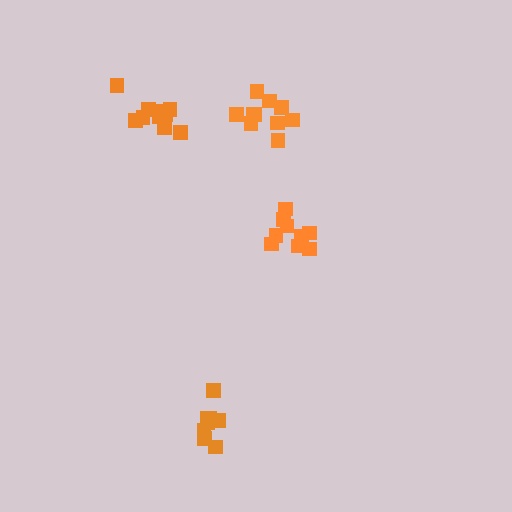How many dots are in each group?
Group 1: 8 dots, Group 2: 10 dots, Group 3: 10 dots, Group 4: 9 dots (37 total).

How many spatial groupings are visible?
There are 4 spatial groupings.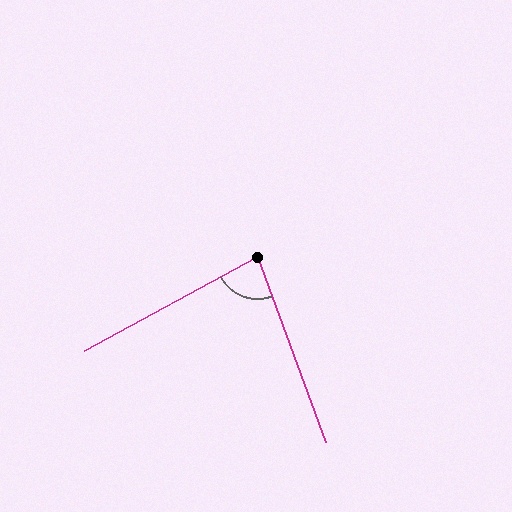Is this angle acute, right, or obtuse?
It is acute.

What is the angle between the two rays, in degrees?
Approximately 81 degrees.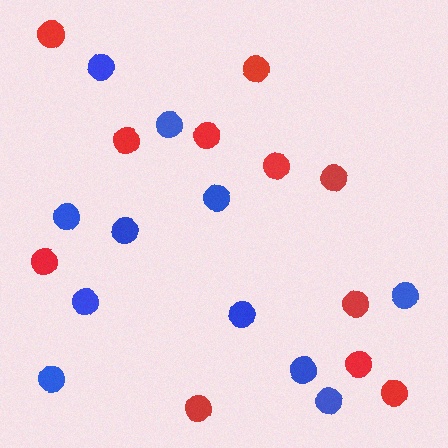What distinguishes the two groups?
There are 2 groups: one group of red circles (11) and one group of blue circles (11).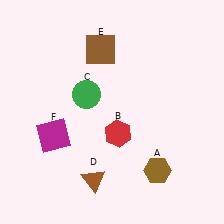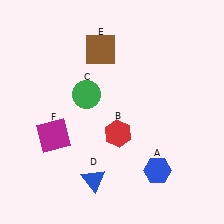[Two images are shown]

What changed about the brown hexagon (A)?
In Image 1, A is brown. In Image 2, it changed to blue.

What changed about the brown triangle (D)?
In Image 1, D is brown. In Image 2, it changed to blue.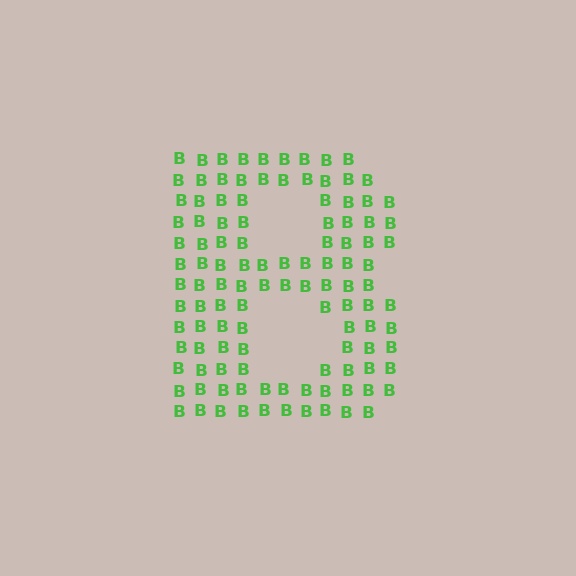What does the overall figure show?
The overall figure shows the letter B.